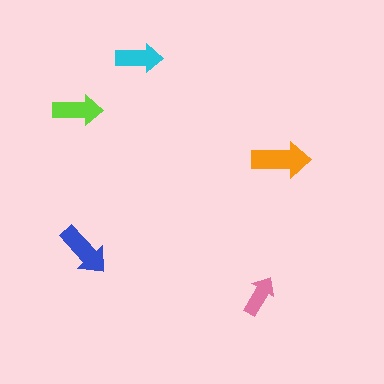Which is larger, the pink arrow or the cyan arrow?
The cyan one.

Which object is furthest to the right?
The orange arrow is rightmost.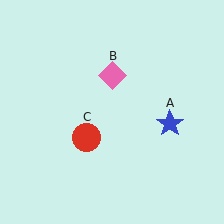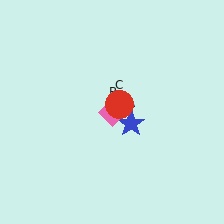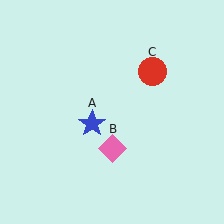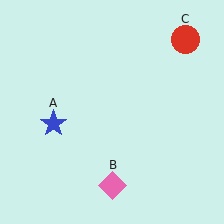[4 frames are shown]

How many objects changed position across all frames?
3 objects changed position: blue star (object A), pink diamond (object B), red circle (object C).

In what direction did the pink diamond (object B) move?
The pink diamond (object B) moved down.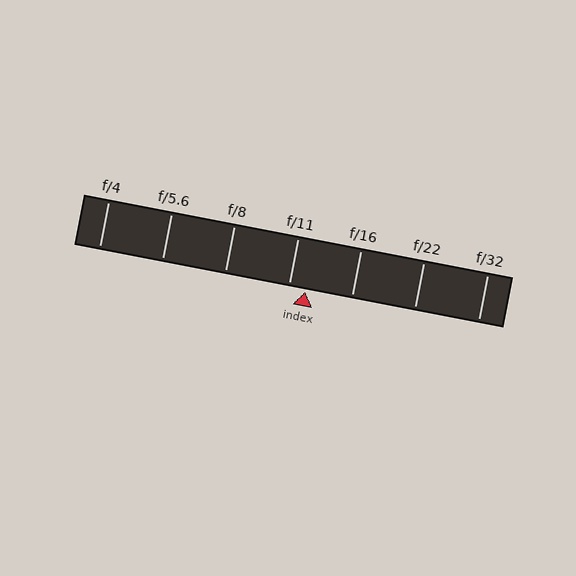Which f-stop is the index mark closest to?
The index mark is closest to f/11.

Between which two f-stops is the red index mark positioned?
The index mark is between f/11 and f/16.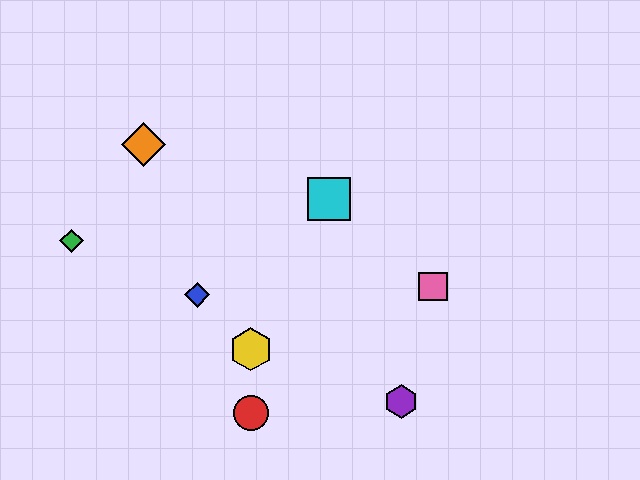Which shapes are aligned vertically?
The red circle, the yellow hexagon are aligned vertically.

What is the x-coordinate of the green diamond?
The green diamond is at x≈71.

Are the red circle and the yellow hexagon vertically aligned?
Yes, both are at x≈251.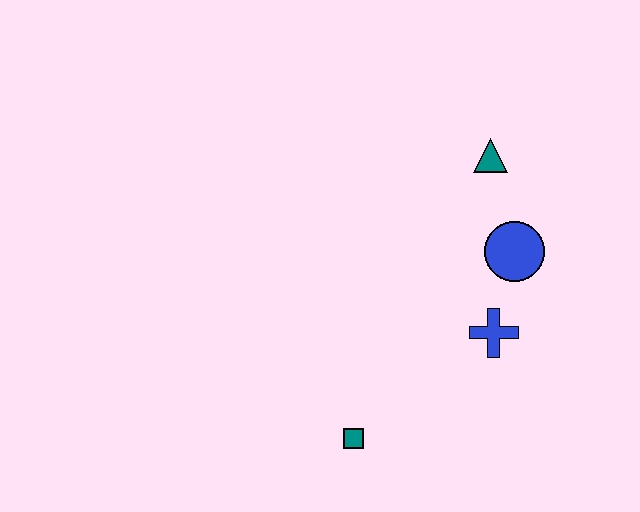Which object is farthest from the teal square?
The teal triangle is farthest from the teal square.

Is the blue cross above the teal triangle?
No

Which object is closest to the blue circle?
The blue cross is closest to the blue circle.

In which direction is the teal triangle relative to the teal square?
The teal triangle is above the teal square.